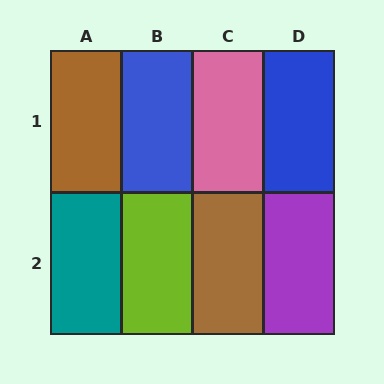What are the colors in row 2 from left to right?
Teal, lime, brown, purple.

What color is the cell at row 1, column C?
Pink.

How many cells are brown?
2 cells are brown.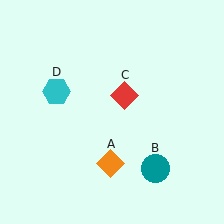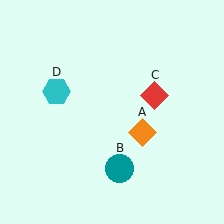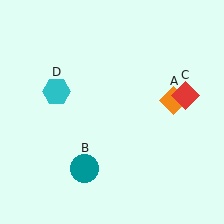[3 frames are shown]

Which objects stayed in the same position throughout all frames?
Cyan hexagon (object D) remained stationary.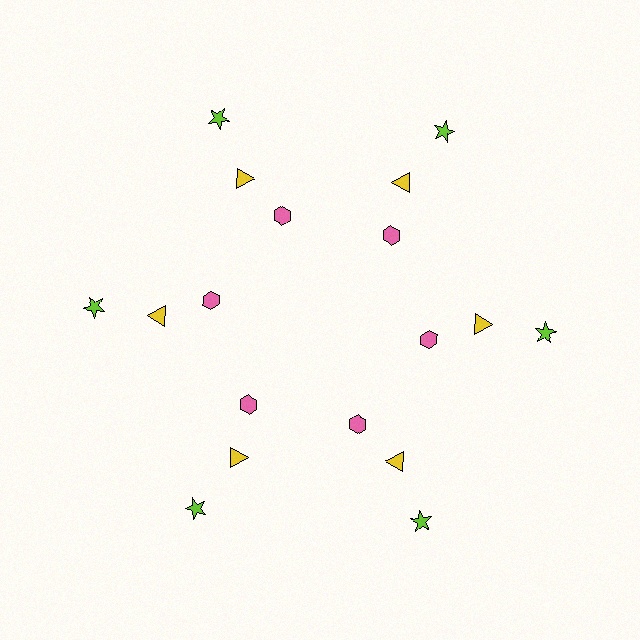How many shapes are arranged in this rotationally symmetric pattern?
There are 18 shapes, arranged in 6 groups of 3.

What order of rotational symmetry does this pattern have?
This pattern has 6-fold rotational symmetry.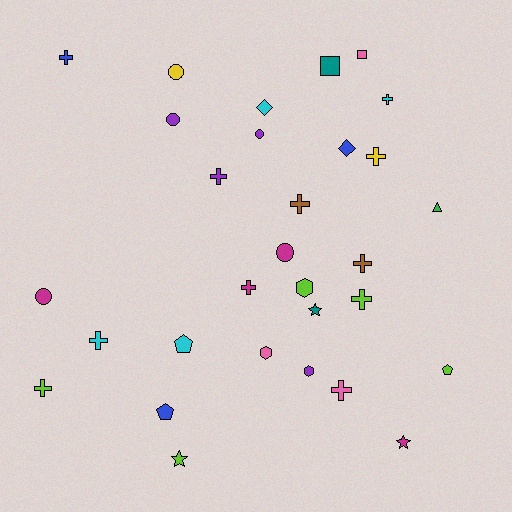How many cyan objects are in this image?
There are 4 cyan objects.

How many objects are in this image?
There are 30 objects.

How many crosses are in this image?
There are 11 crosses.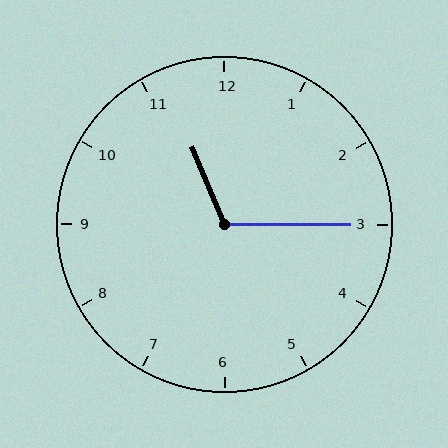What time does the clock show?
11:15.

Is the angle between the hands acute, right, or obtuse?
It is obtuse.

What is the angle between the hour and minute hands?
Approximately 112 degrees.